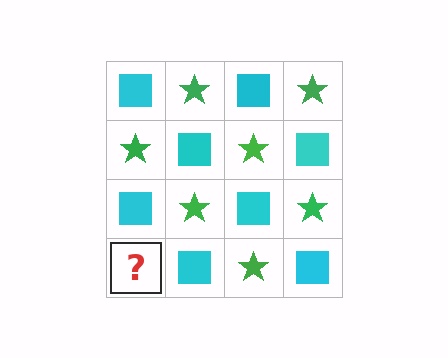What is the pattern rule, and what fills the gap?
The rule is that it alternates cyan square and green star in a checkerboard pattern. The gap should be filled with a green star.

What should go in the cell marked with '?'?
The missing cell should contain a green star.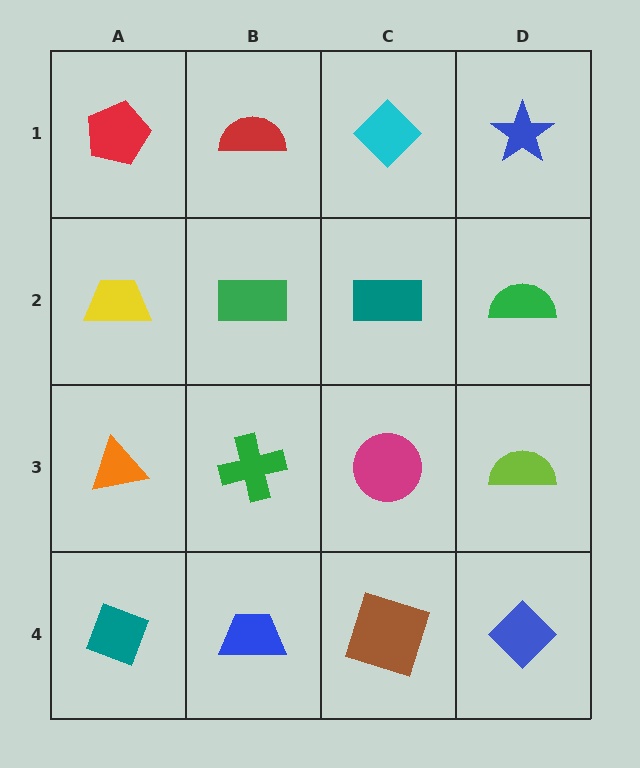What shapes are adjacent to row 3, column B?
A green rectangle (row 2, column B), a blue trapezoid (row 4, column B), an orange triangle (row 3, column A), a magenta circle (row 3, column C).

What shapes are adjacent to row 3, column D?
A green semicircle (row 2, column D), a blue diamond (row 4, column D), a magenta circle (row 3, column C).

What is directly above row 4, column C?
A magenta circle.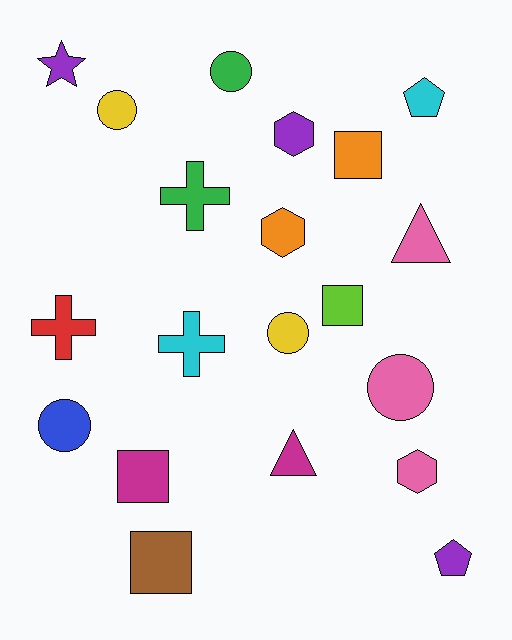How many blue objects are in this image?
There is 1 blue object.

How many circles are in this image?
There are 5 circles.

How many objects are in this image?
There are 20 objects.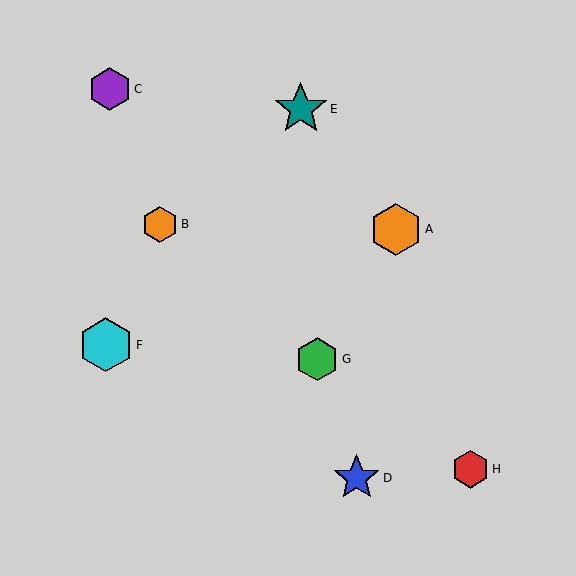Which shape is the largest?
The cyan hexagon (labeled F) is the largest.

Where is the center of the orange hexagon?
The center of the orange hexagon is at (396, 229).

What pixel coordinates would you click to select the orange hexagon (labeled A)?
Click at (396, 229) to select the orange hexagon A.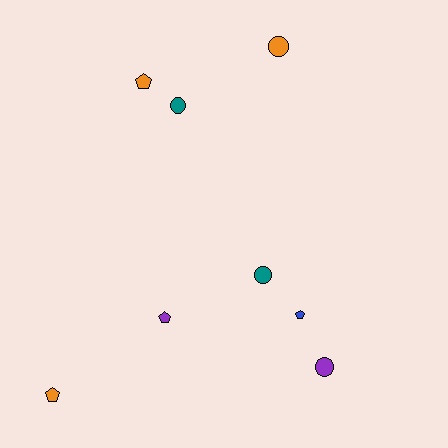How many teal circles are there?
There are 2 teal circles.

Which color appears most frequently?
Orange, with 3 objects.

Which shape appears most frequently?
Pentagon, with 4 objects.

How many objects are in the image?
There are 8 objects.